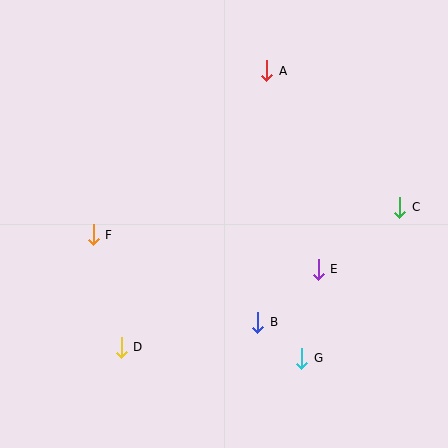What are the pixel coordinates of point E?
Point E is at (318, 269).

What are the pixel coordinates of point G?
Point G is at (302, 358).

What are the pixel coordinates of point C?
Point C is at (400, 207).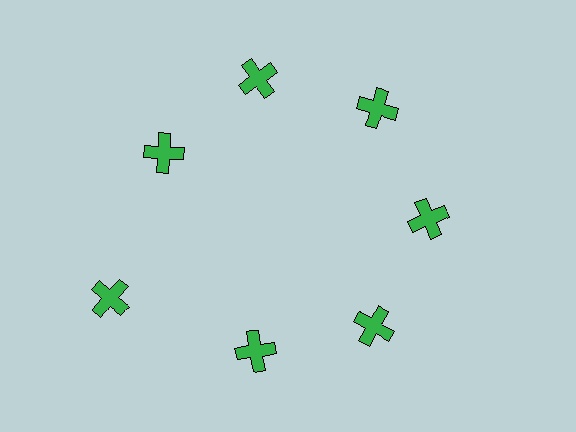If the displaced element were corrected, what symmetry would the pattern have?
It would have 7-fold rotational symmetry — the pattern would map onto itself every 51 degrees.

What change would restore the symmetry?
The symmetry would be restored by moving it inward, back onto the ring so that all 7 crosses sit at equal angles and equal distance from the center.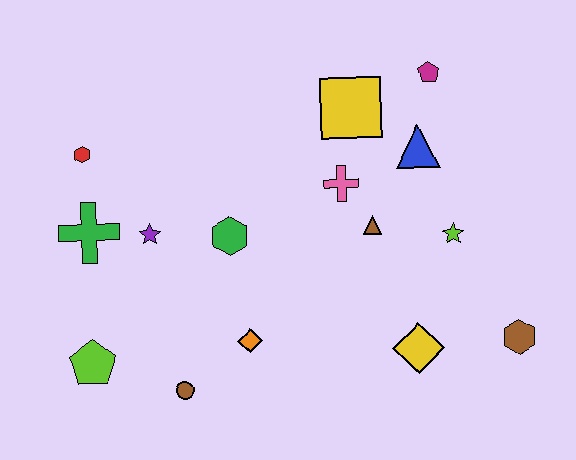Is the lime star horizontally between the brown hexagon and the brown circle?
Yes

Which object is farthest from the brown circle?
The magenta pentagon is farthest from the brown circle.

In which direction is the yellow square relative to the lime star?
The yellow square is above the lime star.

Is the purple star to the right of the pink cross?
No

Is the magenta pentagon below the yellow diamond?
No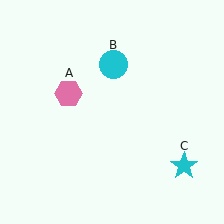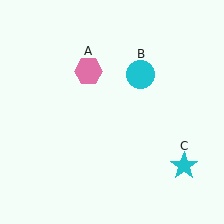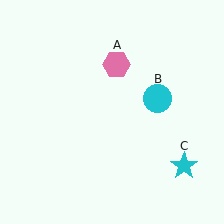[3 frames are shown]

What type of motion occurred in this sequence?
The pink hexagon (object A), cyan circle (object B) rotated clockwise around the center of the scene.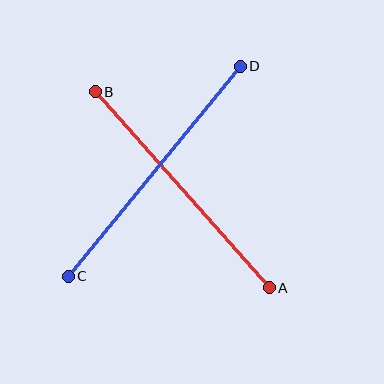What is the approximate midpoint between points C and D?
The midpoint is at approximately (154, 171) pixels.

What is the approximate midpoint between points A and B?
The midpoint is at approximately (182, 190) pixels.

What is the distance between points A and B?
The distance is approximately 262 pixels.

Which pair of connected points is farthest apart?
Points C and D are farthest apart.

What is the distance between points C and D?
The distance is approximately 271 pixels.